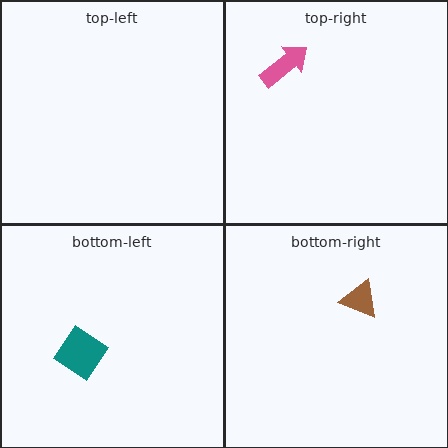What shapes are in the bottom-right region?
The brown triangle.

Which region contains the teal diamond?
The bottom-left region.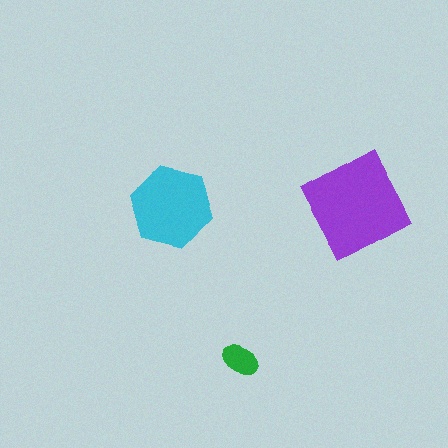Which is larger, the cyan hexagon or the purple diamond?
The purple diamond.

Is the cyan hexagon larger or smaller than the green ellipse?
Larger.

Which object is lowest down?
The green ellipse is bottommost.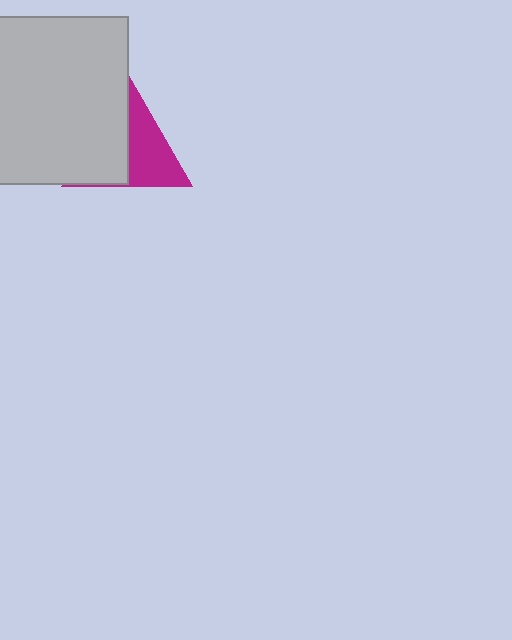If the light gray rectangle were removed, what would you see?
You would see the complete magenta triangle.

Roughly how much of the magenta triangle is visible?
About half of it is visible (roughly 48%).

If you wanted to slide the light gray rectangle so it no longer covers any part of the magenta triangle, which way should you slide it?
Slide it left — that is the most direct way to separate the two shapes.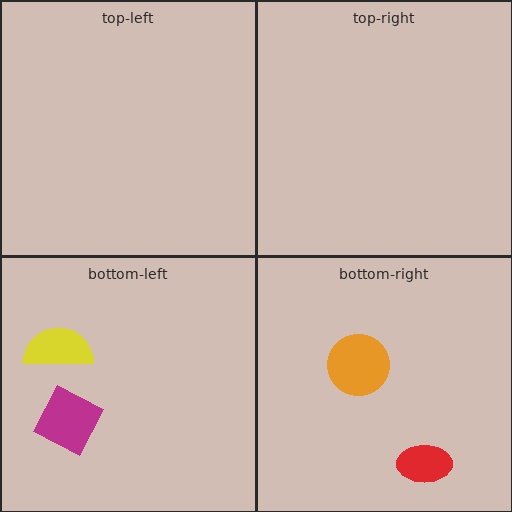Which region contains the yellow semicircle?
The bottom-left region.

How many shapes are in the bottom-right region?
2.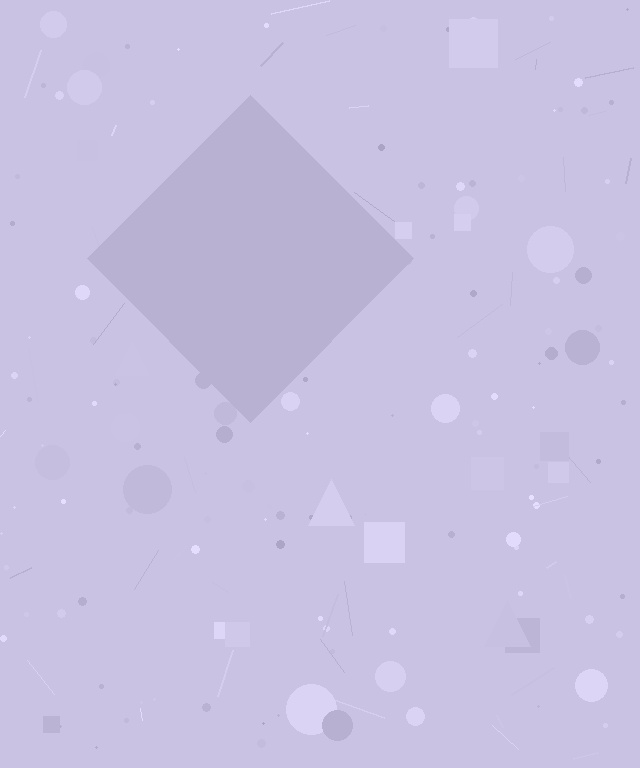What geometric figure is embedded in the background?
A diamond is embedded in the background.